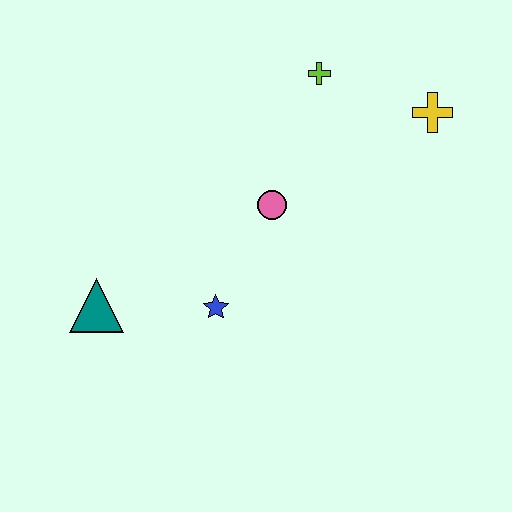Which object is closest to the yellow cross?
The lime cross is closest to the yellow cross.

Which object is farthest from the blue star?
The yellow cross is farthest from the blue star.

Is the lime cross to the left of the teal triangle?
No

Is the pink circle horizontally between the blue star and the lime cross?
Yes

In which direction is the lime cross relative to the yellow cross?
The lime cross is to the left of the yellow cross.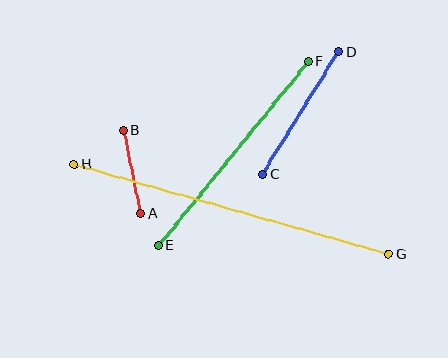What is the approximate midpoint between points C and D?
The midpoint is at approximately (301, 113) pixels.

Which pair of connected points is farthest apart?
Points G and H are farthest apart.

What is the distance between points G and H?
The distance is approximately 327 pixels.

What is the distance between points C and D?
The distance is approximately 145 pixels.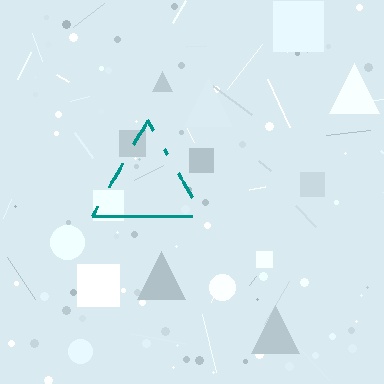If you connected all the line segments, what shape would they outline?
They would outline a triangle.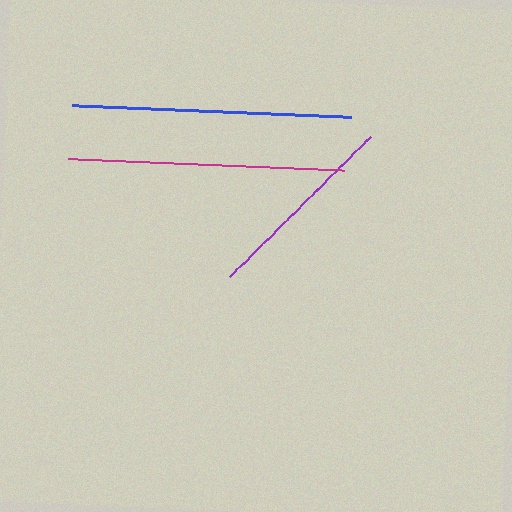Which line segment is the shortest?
The purple line is the shortest at approximately 199 pixels.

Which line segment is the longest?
The blue line is the longest at approximately 278 pixels.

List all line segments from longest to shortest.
From longest to shortest: blue, magenta, purple.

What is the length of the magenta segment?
The magenta segment is approximately 276 pixels long.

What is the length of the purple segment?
The purple segment is approximately 199 pixels long.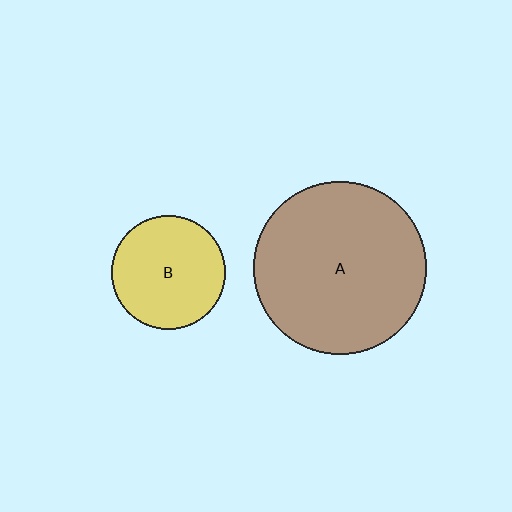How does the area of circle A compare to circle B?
Approximately 2.3 times.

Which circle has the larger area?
Circle A (brown).